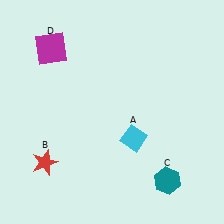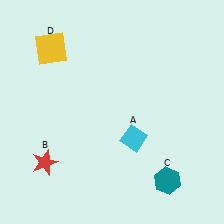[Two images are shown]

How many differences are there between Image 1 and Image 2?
There is 1 difference between the two images.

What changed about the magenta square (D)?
In Image 1, D is magenta. In Image 2, it changed to yellow.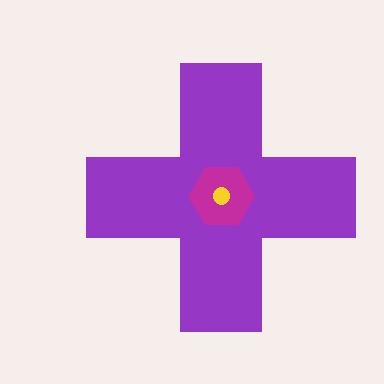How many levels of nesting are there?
3.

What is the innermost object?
The yellow circle.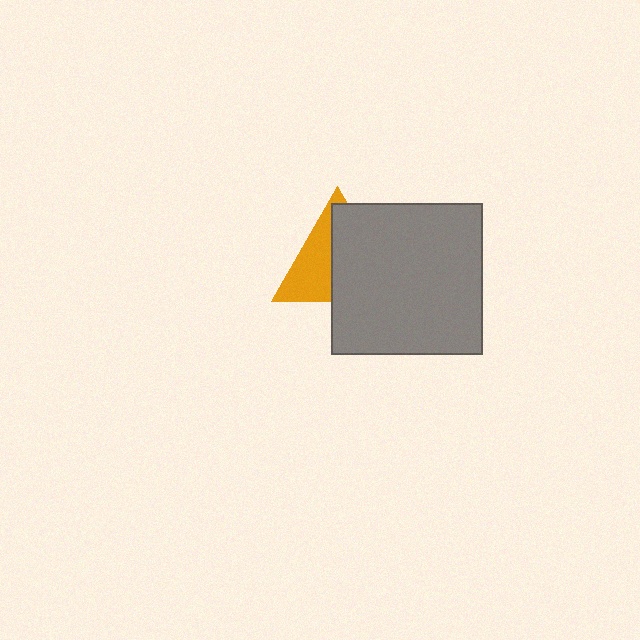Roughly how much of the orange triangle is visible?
A small part of it is visible (roughly 43%).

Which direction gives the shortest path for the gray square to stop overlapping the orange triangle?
Moving right gives the shortest separation.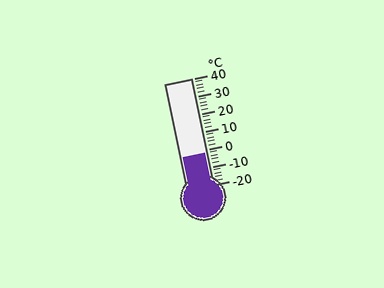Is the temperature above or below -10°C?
The temperature is above -10°C.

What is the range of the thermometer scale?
The thermometer scale ranges from -20°C to 40°C.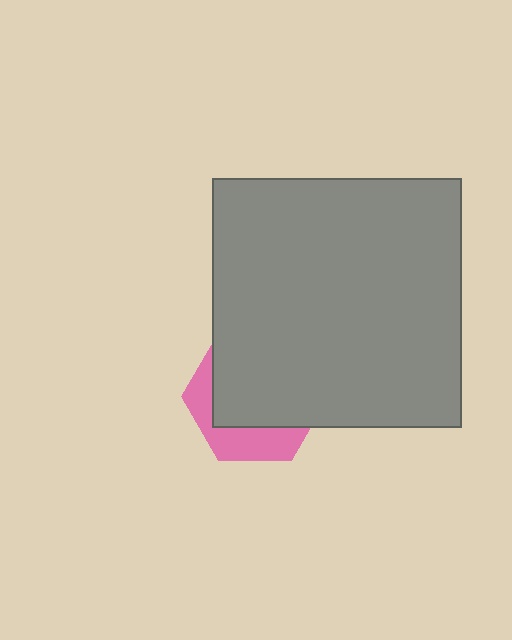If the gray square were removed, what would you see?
You would see the complete pink hexagon.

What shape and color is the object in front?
The object in front is a gray square.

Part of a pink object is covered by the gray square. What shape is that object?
It is a hexagon.